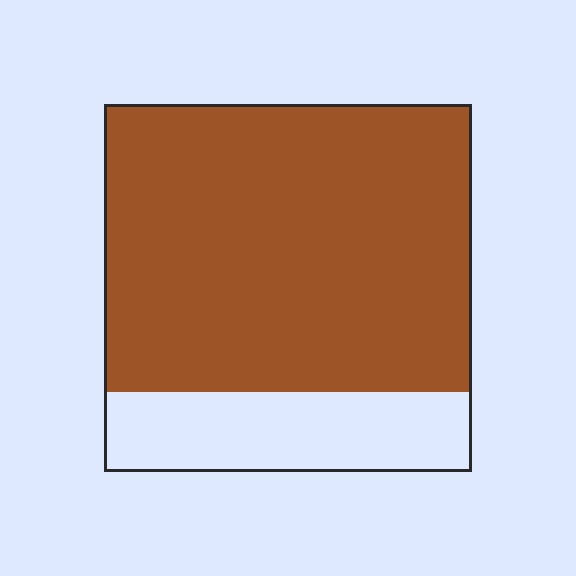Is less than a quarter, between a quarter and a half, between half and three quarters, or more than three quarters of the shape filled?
More than three quarters.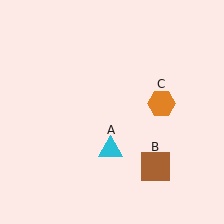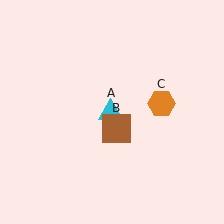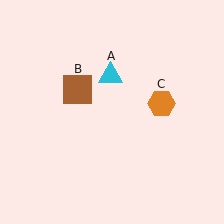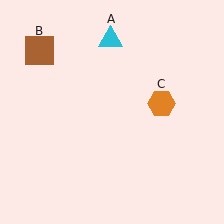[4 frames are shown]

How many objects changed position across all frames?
2 objects changed position: cyan triangle (object A), brown square (object B).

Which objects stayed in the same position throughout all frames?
Orange hexagon (object C) remained stationary.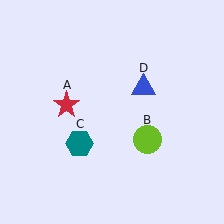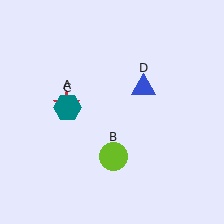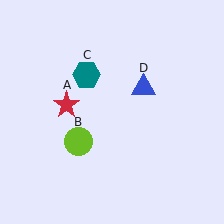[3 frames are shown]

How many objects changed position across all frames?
2 objects changed position: lime circle (object B), teal hexagon (object C).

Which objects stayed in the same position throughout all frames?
Red star (object A) and blue triangle (object D) remained stationary.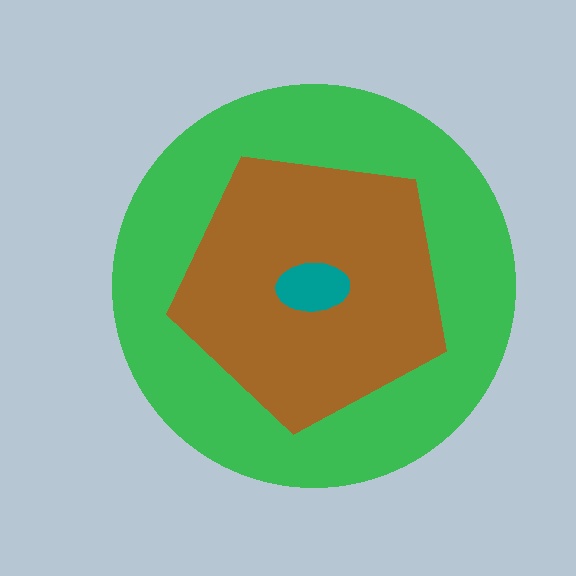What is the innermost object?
The teal ellipse.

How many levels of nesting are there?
3.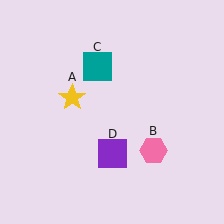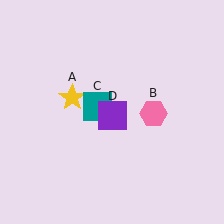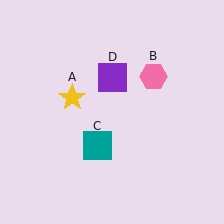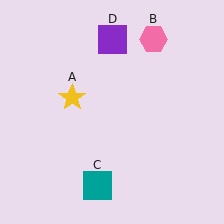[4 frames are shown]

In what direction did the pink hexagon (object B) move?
The pink hexagon (object B) moved up.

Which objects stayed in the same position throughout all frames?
Yellow star (object A) remained stationary.